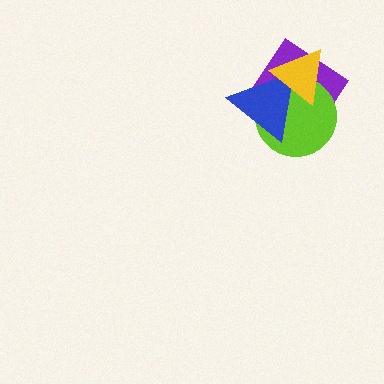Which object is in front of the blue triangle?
The yellow triangle is in front of the blue triangle.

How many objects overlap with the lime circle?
3 objects overlap with the lime circle.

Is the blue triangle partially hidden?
Yes, it is partially covered by another shape.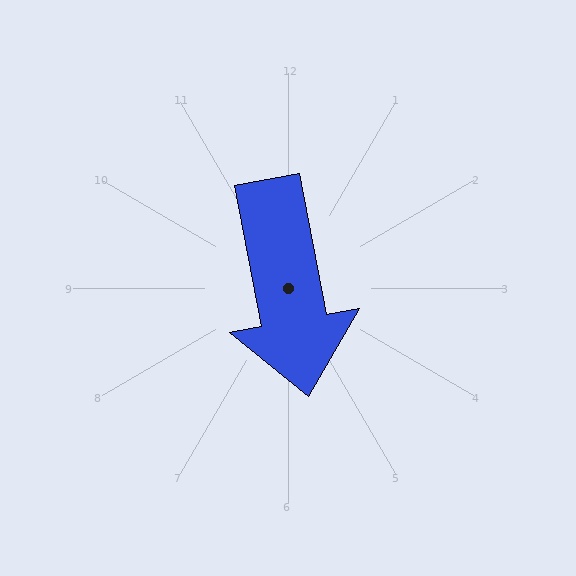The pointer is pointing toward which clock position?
Roughly 6 o'clock.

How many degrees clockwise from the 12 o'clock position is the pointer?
Approximately 169 degrees.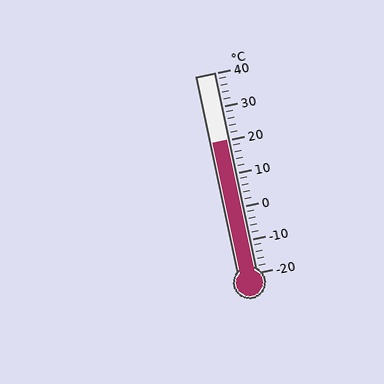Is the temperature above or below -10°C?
The temperature is above -10°C.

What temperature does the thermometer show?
The thermometer shows approximately 20°C.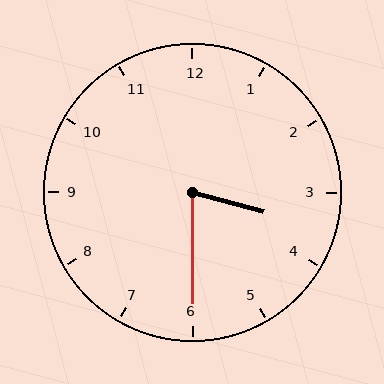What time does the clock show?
3:30.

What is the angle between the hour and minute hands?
Approximately 75 degrees.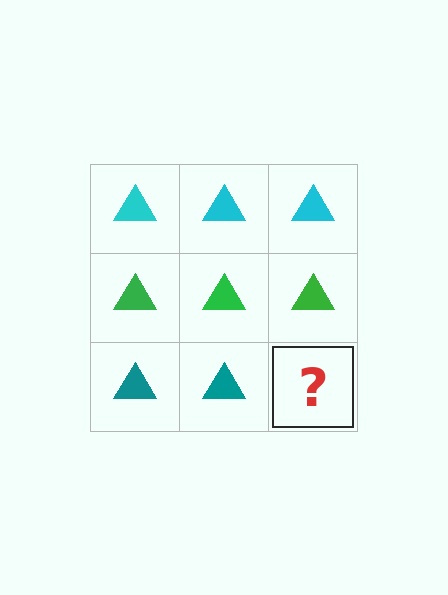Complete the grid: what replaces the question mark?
The question mark should be replaced with a teal triangle.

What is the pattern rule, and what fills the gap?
The rule is that each row has a consistent color. The gap should be filled with a teal triangle.